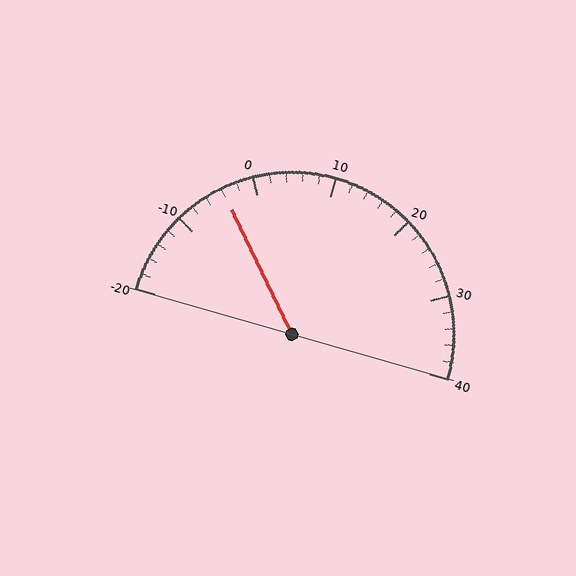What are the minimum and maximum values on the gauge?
The gauge ranges from -20 to 40.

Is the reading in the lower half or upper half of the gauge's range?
The reading is in the lower half of the range (-20 to 40).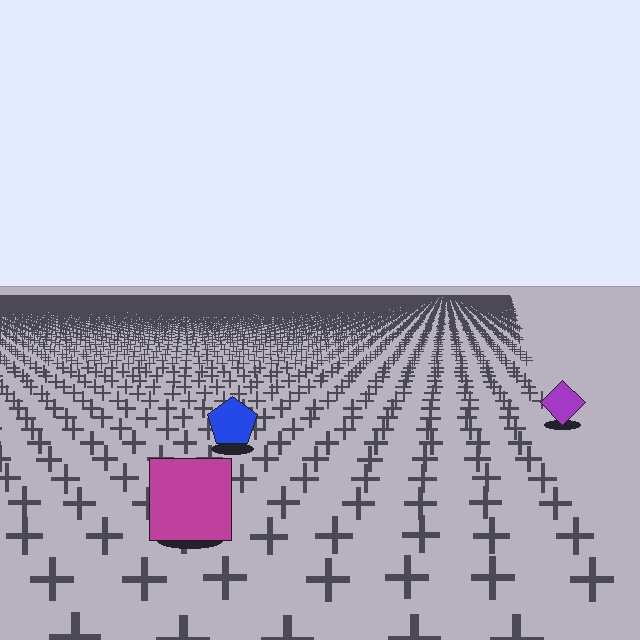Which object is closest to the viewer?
The magenta square is closest. The texture marks near it are larger and more spread out.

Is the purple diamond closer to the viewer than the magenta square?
No. The magenta square is closer — you can tell from the texture gradient: the ground texture is coarser near it.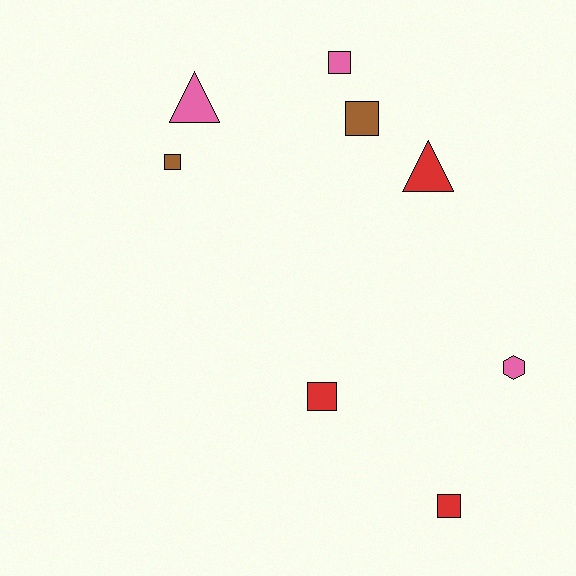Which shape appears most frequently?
Square, with 5 objects.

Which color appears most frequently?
Red, with 3 objects.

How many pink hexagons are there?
There is 1 pink hexagon.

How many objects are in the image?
There are 8 objects.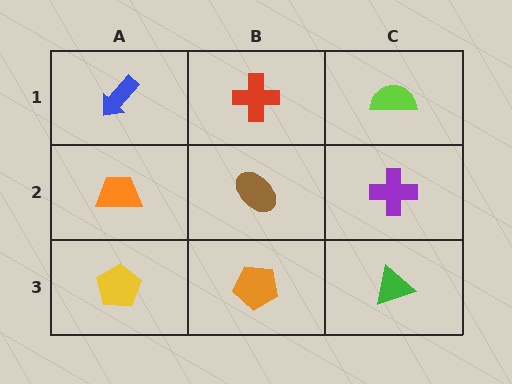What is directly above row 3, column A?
An orange trapezoid.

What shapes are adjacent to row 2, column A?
A blue arrow (row 1, column A), a yellow pentagon (row 3, column A), a brown ellipse (row 2, column B).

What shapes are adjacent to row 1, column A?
An orange trapezoid (row 2, column A), a red cross (row 1, column B).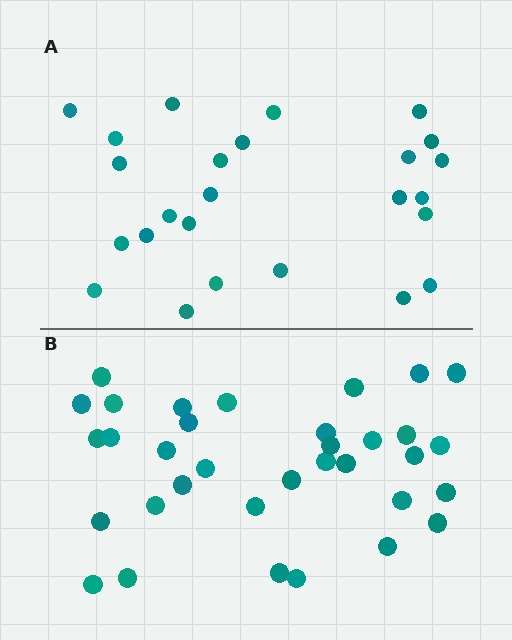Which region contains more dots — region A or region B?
Region B (the bottom region) has more dots.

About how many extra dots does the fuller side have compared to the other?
Region B has roughly 8 or so more dots than region A.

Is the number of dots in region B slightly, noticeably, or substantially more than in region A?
Region B has noticeably more, but not dramatically so. The ratio is roughly 1.4 to 1.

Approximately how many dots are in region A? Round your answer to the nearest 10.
About 20 dots. (The exact count is 25, which rounds to 20.)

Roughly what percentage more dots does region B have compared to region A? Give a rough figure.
About 35% more.